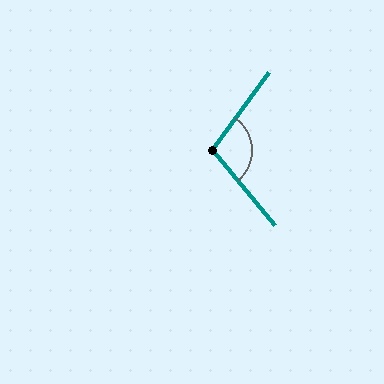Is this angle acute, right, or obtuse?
It is obtuse.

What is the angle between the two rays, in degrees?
Approximately 105 degrees.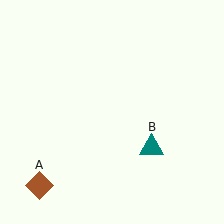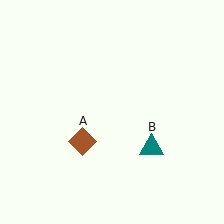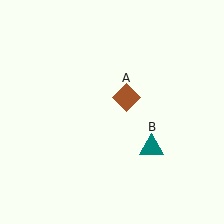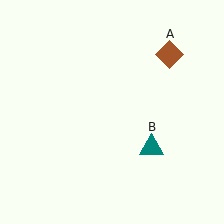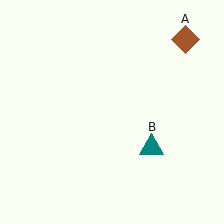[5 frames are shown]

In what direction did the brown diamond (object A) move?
The brown diamond (object A) moved up and to the right.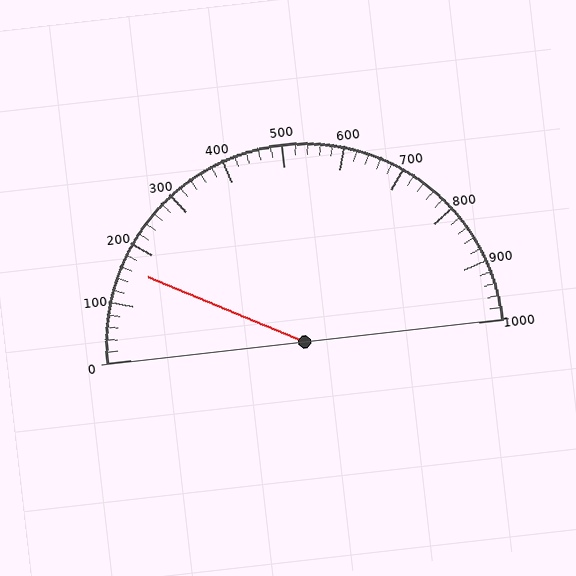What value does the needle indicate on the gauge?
The needle indicates approximately 160.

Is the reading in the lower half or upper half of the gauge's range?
The reading is in the lower half of the range (0 to 1000).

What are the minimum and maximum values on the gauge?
The gauge ranges from 0 to 1000.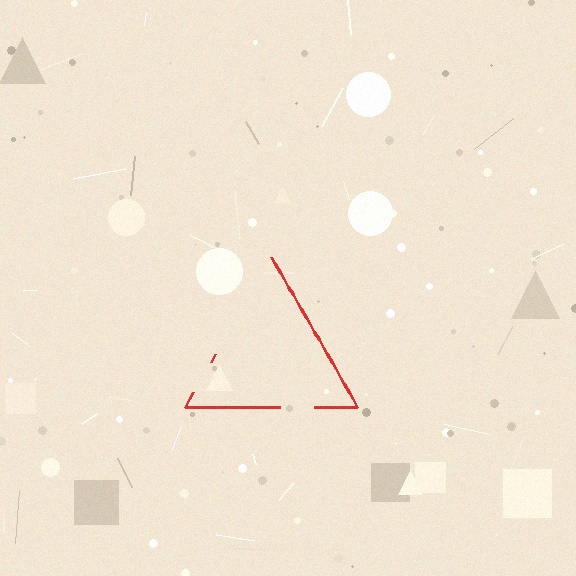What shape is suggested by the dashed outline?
The dashed outline suggests a triangle.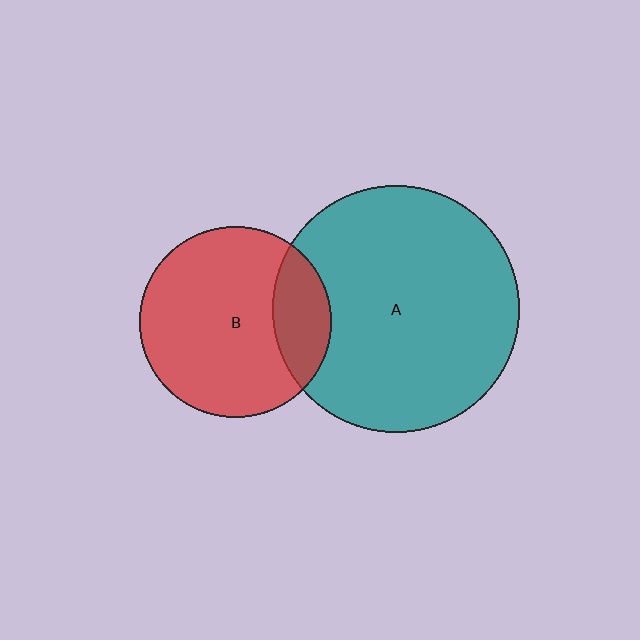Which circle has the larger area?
Circle A (teal).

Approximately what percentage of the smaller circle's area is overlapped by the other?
Approximately 20%.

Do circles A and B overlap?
Yes.